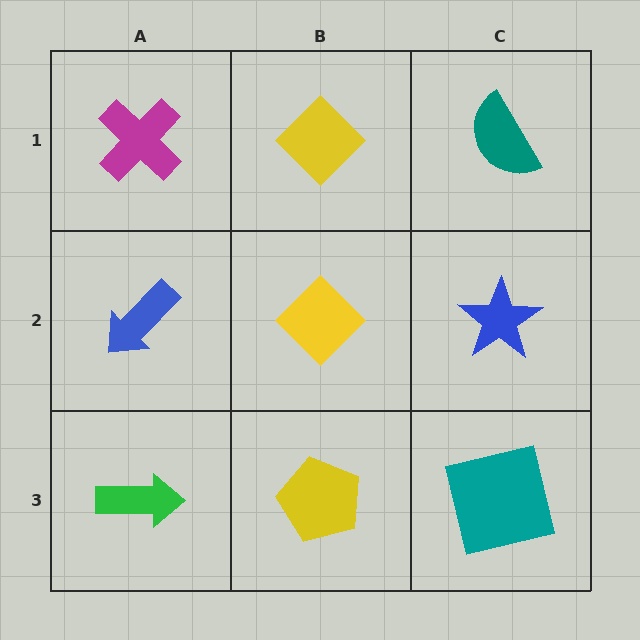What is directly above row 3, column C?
A blue star.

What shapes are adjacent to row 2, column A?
A magenta cross (row 1, column A), a green arrow (row 3, column A), a yellow diamond (row 2, column B).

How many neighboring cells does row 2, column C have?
3.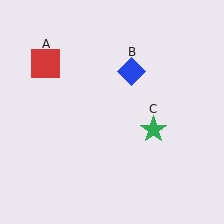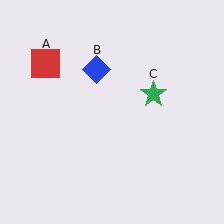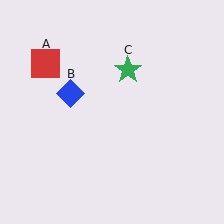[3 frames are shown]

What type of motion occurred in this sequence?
The blue diamond (object B), green star (object C) rotated counterclockwise around the center of the scene.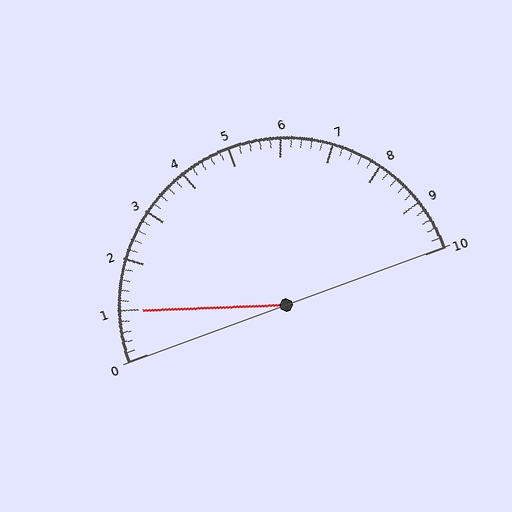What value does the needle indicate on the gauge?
The needle indicates approximately 1.0.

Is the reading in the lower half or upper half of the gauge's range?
The reading is in the lower half of the range (0 to 10).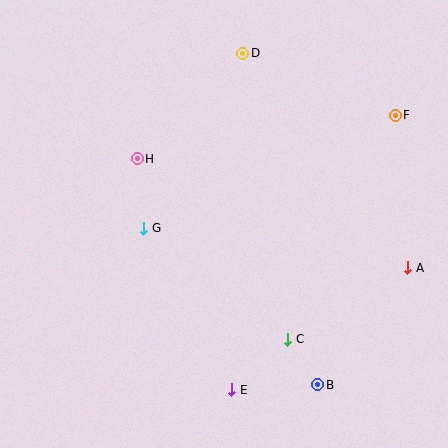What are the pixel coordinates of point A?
Point A is at (408, 268).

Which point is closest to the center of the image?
Point G at (144, 229) is closest to the center.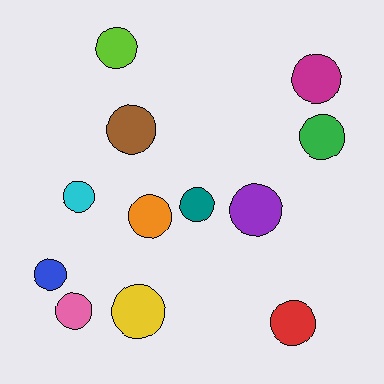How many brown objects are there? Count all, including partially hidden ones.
There is 1 brown object.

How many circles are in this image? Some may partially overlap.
There are 12 circles.